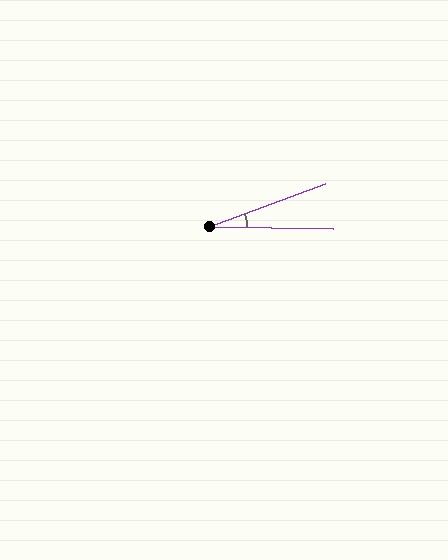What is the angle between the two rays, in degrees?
Approximately 21 degrees.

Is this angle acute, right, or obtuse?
It is acute.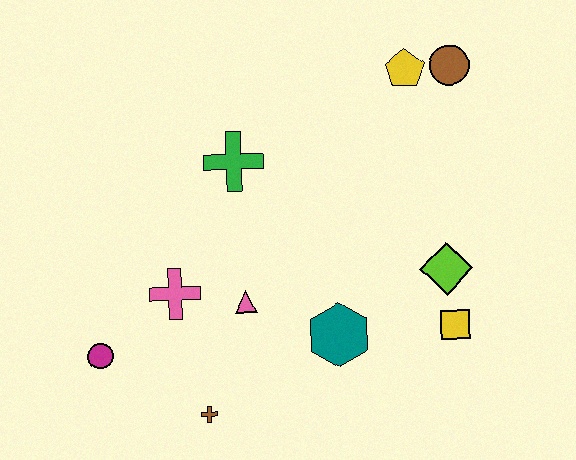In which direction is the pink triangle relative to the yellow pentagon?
The pink triangle is below the yellow pentagon.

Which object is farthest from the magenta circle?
The brown circle is farthest from the magenta circle.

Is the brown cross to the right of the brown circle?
No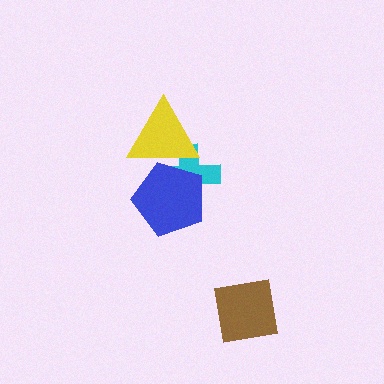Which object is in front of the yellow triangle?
The blue pentagon is in front of the yellow triangle.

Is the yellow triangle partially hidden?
Yes, it is partially covered by another shape.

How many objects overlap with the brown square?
0 objects overlap with the brown square.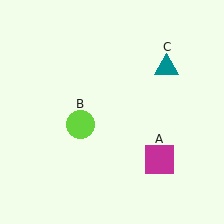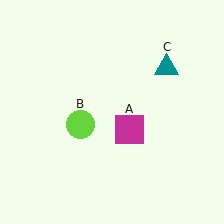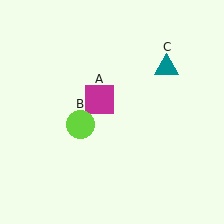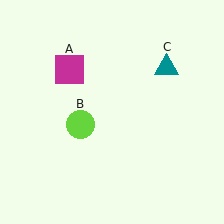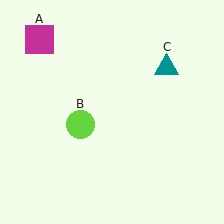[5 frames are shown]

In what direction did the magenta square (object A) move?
The magenta square (object A) moved up and to the left.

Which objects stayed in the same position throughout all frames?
Lime circle (object B) and teal triangle (object C) remained stationary.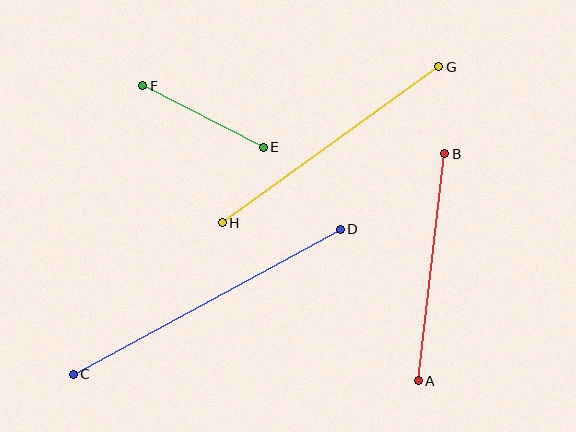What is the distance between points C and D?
The distance is approximately 303 pixels.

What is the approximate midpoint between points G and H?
The midpoint is at approximately (331, 145) pixels.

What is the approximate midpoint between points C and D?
The midpoint is at approximately (207, 302) pixels.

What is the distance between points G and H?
The distance is approximately 267 pixels.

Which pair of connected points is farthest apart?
Points C and D are farthest apart.